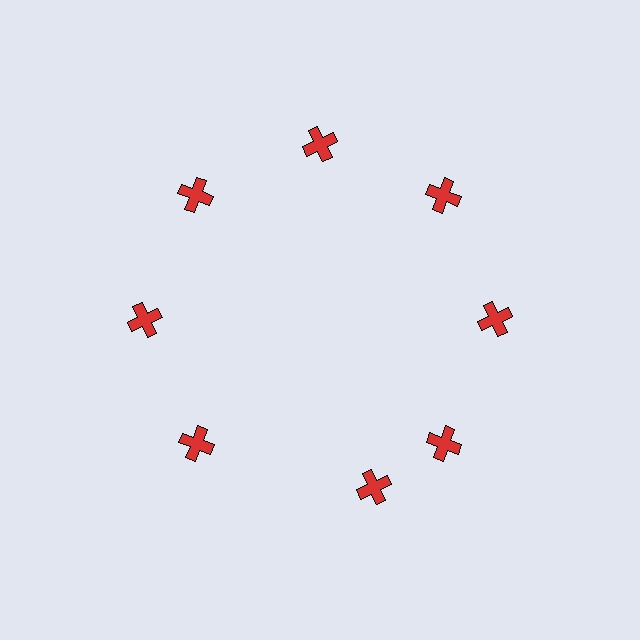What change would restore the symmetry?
The symmetry would be restored by rotating it back into even spacing with its neighbors so that all 8 crosses sit at equal angles and equal distance from the center.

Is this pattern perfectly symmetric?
No. The 8 red crosses are arranged in a ring, but one element near the 6 o'clock position is rotated out of alignment along the ring, breaking the 8-fold rotational symmetry.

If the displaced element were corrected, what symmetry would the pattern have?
It would have 8-fold rotational symmetry — the pattern would map onto itself every 45 degrees.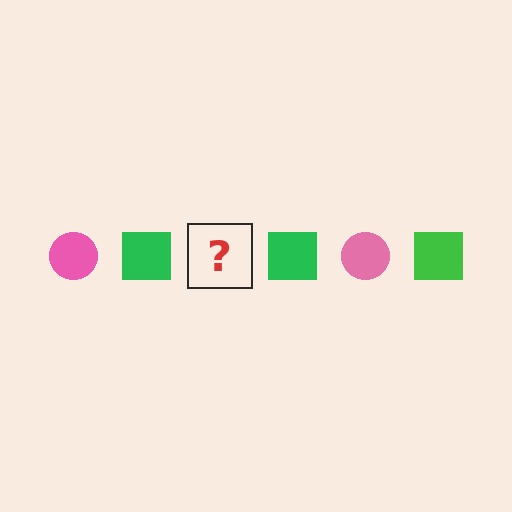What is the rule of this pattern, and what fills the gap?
The rule is that the pattern alternates between pink circle and green square. The gap should be filled with a pink circle.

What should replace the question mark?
The question mark should be replaced with a pink circle.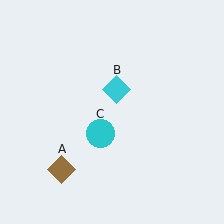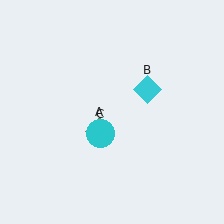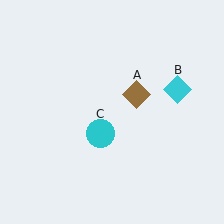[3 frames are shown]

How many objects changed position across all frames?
2 objects changed position: brown diamond (object A), cyan diamond (object B).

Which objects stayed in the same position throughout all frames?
Cyan circle (object C) remained stationary.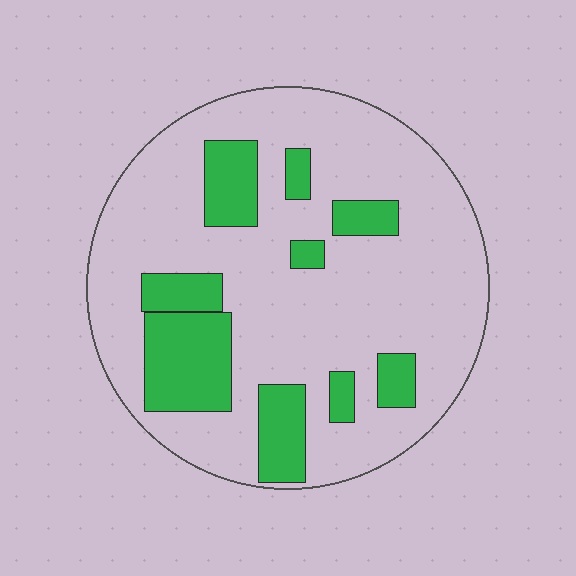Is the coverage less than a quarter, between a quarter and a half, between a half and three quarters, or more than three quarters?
Less than a quarter.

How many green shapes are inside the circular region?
9.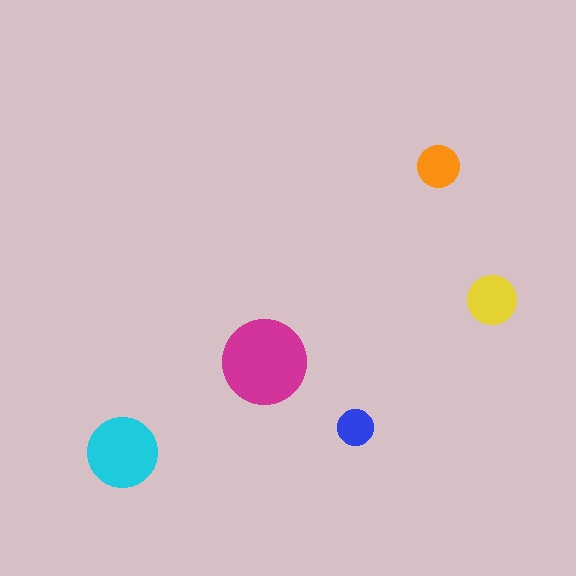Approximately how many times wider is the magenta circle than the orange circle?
About 2 times wider.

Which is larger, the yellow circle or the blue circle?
The yellow one.